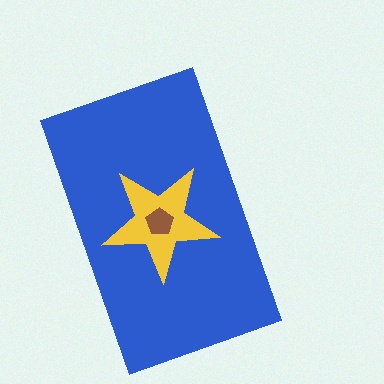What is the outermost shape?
The blue rectangle.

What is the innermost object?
The brown pentagon.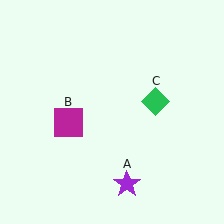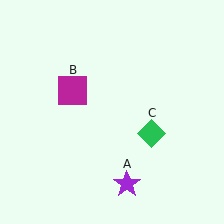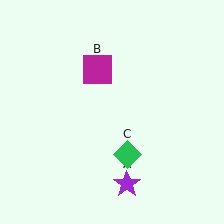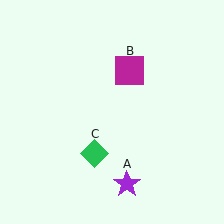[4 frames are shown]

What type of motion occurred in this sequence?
The magenta square (object B), green diamond (object C) rotated clockwise around the center of the scene.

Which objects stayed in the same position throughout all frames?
Purple star (object A) remained stationary.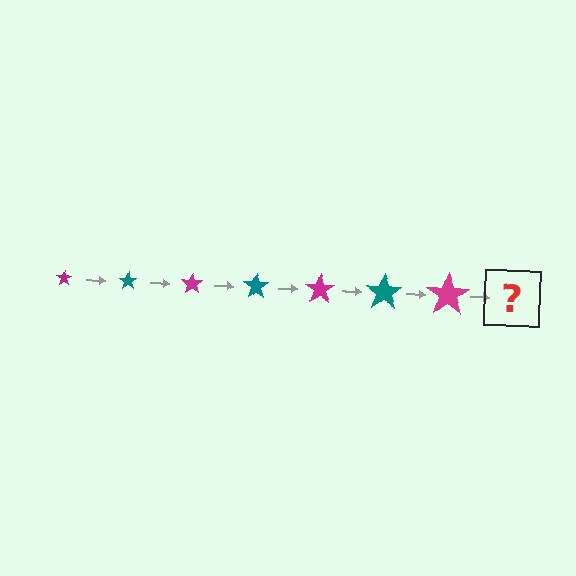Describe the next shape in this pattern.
It should be a teal star, larger than the previous one.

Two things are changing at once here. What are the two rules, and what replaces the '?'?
The two rules are that the star grows larger each step and the color cycles through magenta and teal. The '?' should be a teal star, larger than the previous one.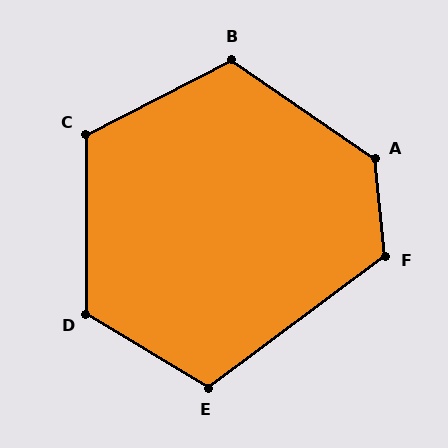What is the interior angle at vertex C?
Approximately 117 degrees (obtuse).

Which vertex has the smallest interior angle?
E, at approximately 112 degrees.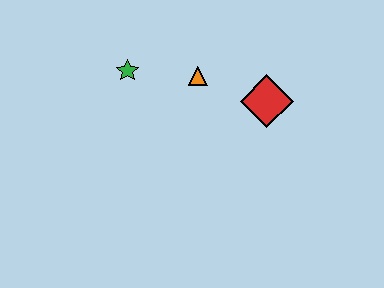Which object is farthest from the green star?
The red diamond is farthest from the green star.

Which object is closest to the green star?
The orange triangle is closest to the green star.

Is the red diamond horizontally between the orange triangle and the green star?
No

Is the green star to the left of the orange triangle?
Yes